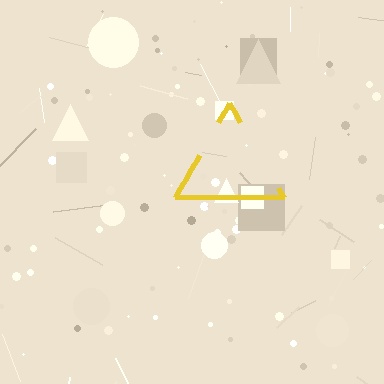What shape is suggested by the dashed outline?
The dashed outline suggests a triangle.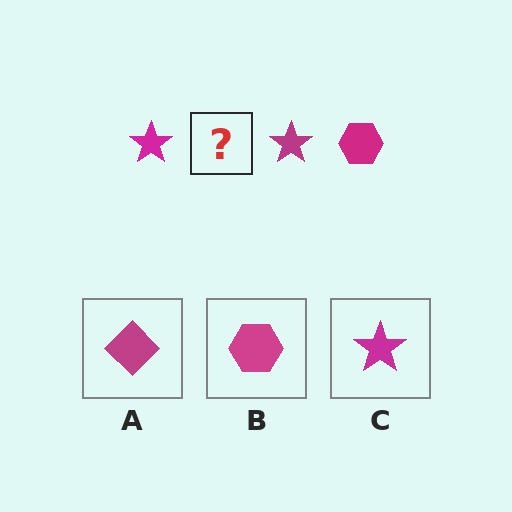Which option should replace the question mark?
Option B.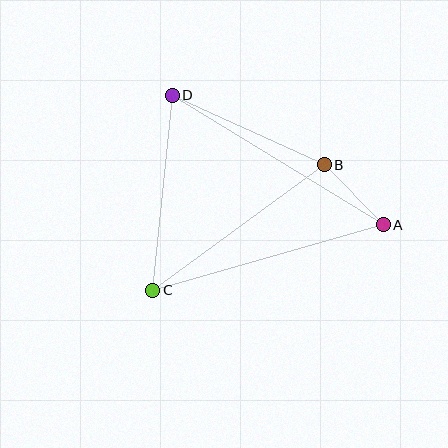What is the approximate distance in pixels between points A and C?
The distance between A and C is approximately 240 pixels.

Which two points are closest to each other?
Points A and B are closest to each other.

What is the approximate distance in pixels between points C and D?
The distance between C and D is approximately 196 pixels.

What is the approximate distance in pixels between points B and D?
The distance between B and D is approximately 167 pixels.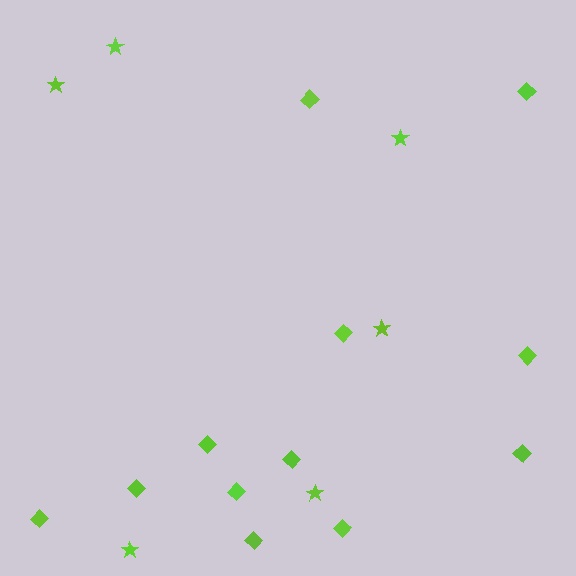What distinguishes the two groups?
There are 2 groups: one group of diamonds (12) and one group of stars (6).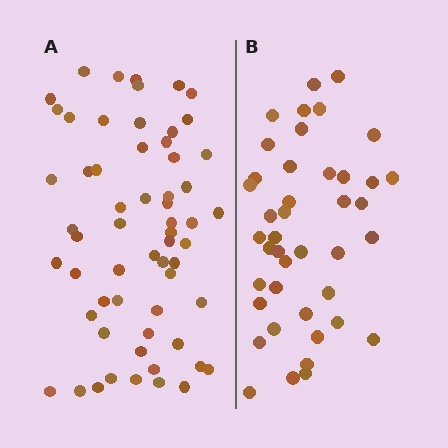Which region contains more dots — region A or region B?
Region A (the left region) has more dots.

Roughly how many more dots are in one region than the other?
Region A has approximately 20 more dots than region B.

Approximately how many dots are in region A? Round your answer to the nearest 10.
About 60 dots.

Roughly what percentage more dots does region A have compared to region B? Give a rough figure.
About 45% more.